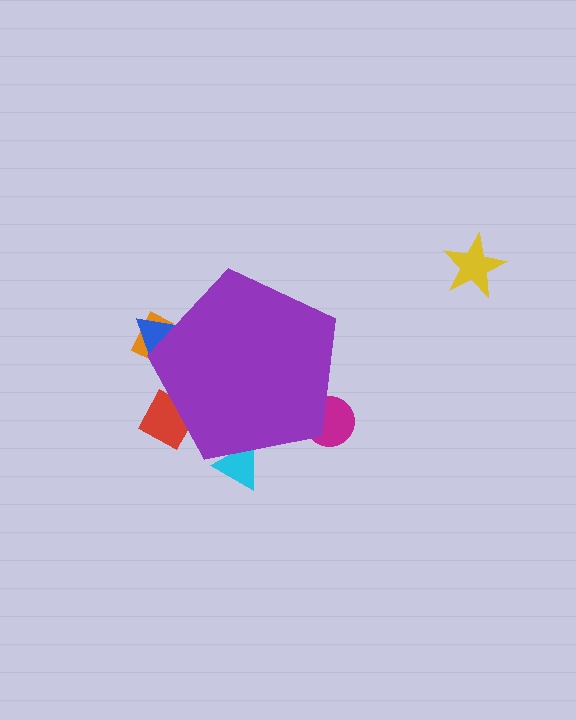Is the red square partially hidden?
Yes, the red square is partially hidden behind the purple pentagon.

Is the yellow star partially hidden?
No, the yellow star is fully visible.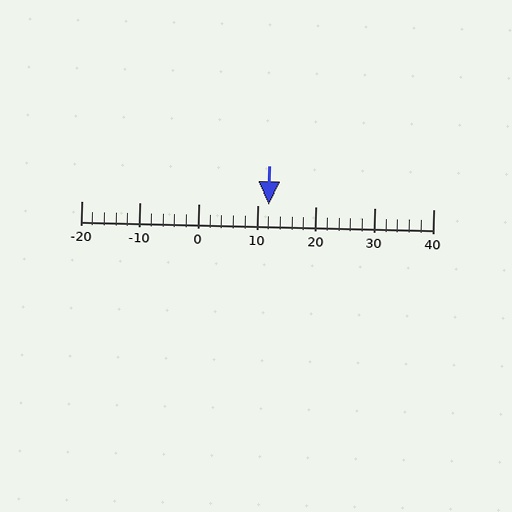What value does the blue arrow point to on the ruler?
The blue arrow points to approximately 12.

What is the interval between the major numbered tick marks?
The major tick marks are spaced 10 units apart.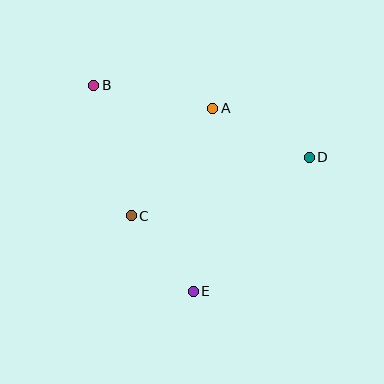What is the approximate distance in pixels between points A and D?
The distance between A and D is approximately 108 pixels.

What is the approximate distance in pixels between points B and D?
The distance between B and D is approximately 227 pixels.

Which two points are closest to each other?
Points C and E are closest to each other.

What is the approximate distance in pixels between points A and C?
The distance between A and C is approximately 135 pixels.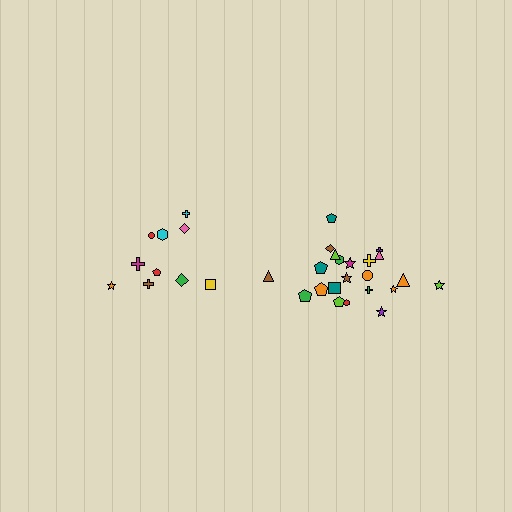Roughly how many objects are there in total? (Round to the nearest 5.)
Roughly 30 objects in total.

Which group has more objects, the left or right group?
The right group.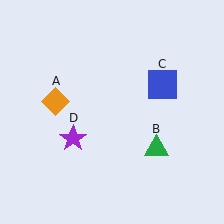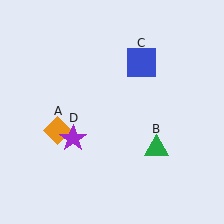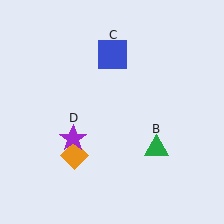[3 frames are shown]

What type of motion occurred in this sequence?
The orange diamond (object A), blue square (object C) rotated counterclockwise around the center of the scene.